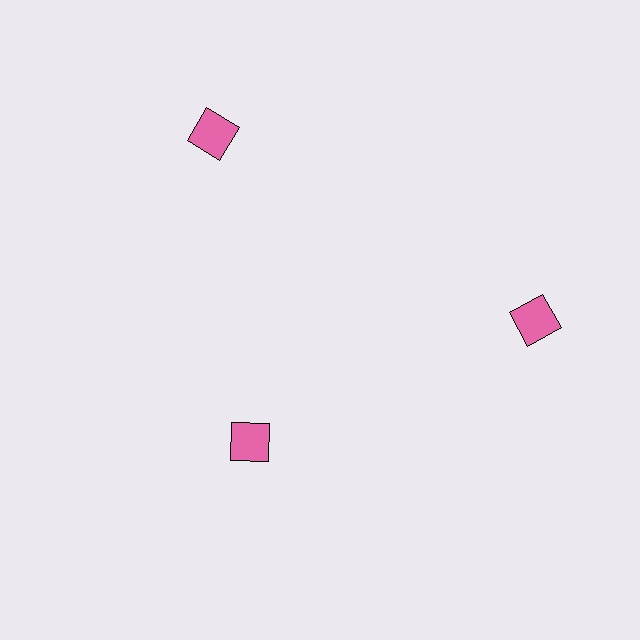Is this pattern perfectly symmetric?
No. The 3 pink squares are arranged in a ring, but one element near the 7 o'clock position is pulled inward toward the center, breaking the 3-fold rotational symmetry.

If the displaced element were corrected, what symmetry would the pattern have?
It would have 3-fold rotational symmetry — the pattern would map onto itself every 120 degrees.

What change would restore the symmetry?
The symmetry would be restored by moving it outward, back onto the ring so that all 3 squares sit at equal angles and equal distance from the center.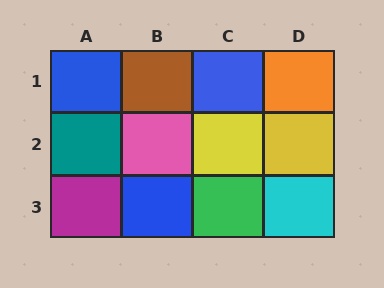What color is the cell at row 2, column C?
Yellow.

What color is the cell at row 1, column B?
Brown.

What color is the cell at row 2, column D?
Yellow.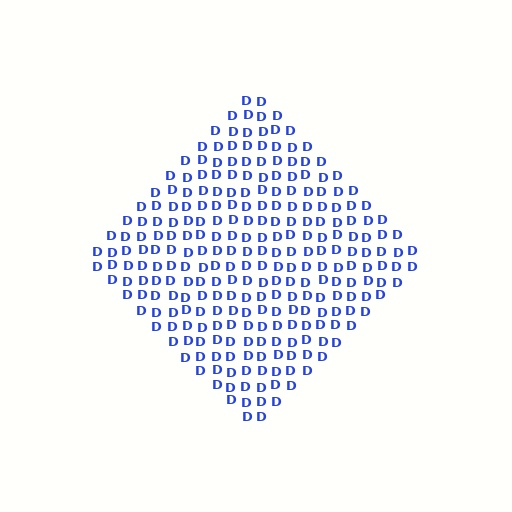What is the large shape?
The large shape is a diamond.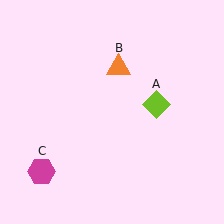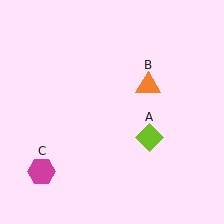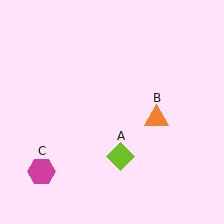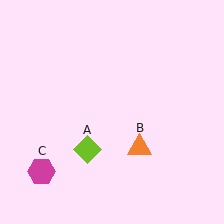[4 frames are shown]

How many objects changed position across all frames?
2 objects changed position: lime diamond (object A), orange triangle (object B).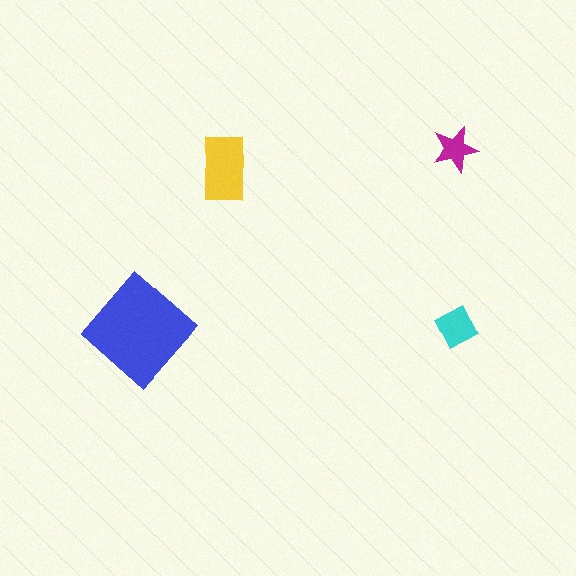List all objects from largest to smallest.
The blue diamond, the yellow rectangle, the cyan diamond, the magenta star.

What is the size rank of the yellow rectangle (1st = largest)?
2nd.